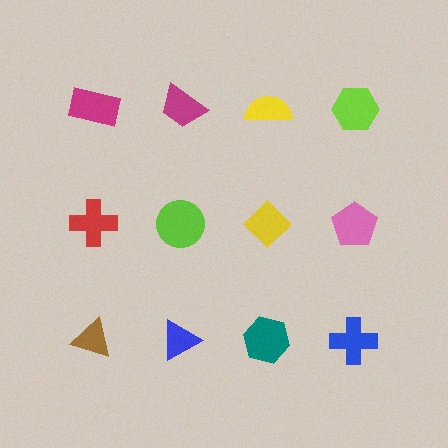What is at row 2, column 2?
A lime circle.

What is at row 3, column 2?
A blue triangle.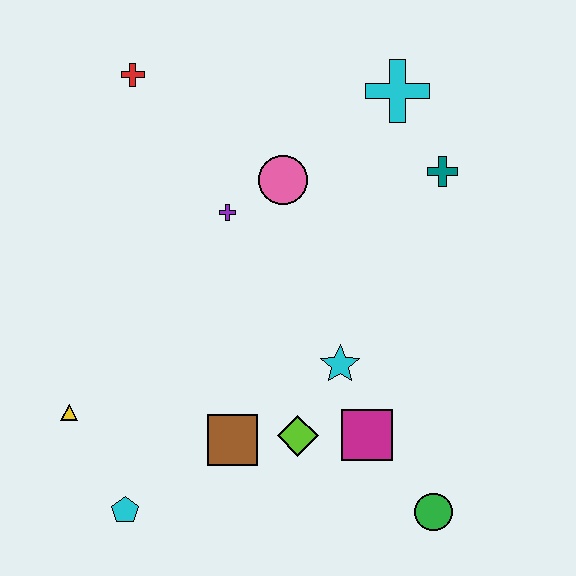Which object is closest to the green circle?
The magenta square is closest to the green circle.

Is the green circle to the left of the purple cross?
No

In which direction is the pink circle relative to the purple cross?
The pink circle is to the right of the purple cross.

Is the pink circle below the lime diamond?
No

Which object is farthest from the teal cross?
The cyan pentagon is farthest from the teal cross.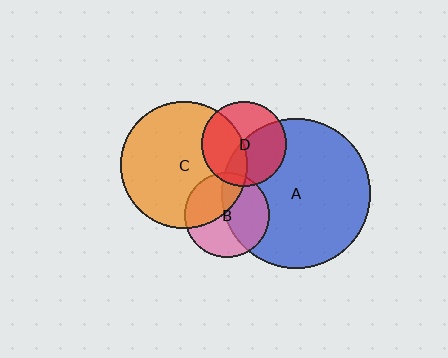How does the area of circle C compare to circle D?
Approximately 2.3 times.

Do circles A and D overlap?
Yes.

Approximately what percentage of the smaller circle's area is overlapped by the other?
Approximately 45%.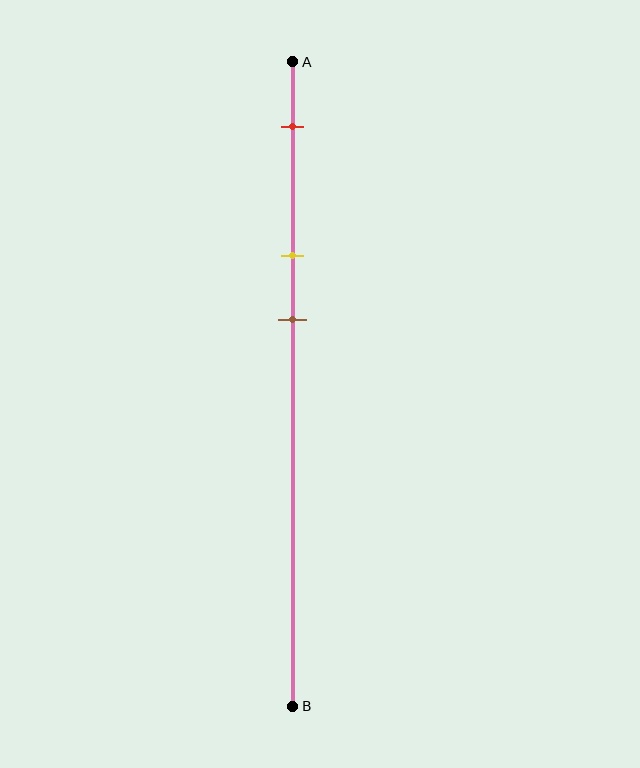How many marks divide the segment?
There are 3 marks dividing the segment.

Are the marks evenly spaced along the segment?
Yes, the marks are approximately evenly spaced.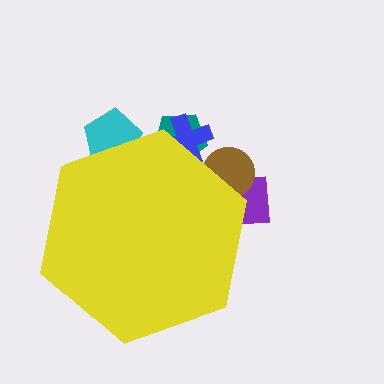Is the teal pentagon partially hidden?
Yes, the teal pentagon is partially hidden behind the yellow hexagon.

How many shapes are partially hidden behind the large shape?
5 shapes are partially hidden.